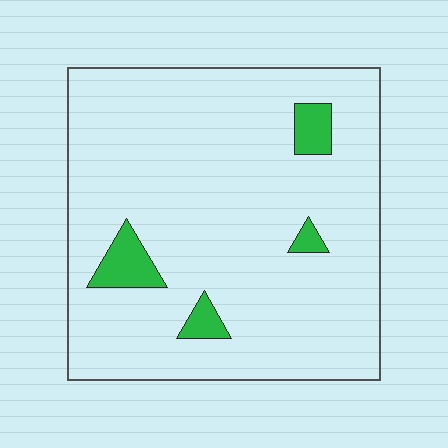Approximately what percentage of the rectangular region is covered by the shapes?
Approximately 5%.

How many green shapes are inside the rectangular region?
4.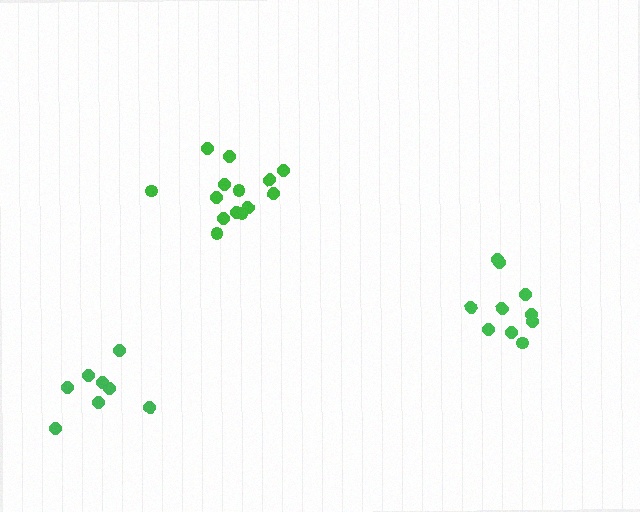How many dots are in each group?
Group 1: 10 dots, Group 2: 8 dots, Group 3: 14 dots (32 total).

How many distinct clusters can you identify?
There are 3 distinct clusters.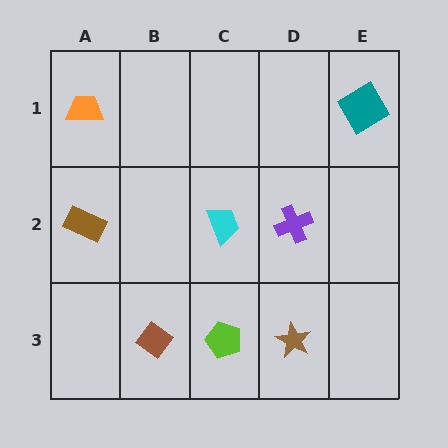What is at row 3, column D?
A brown star.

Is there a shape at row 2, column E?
No, that cell is empty.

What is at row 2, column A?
A brown rectangle.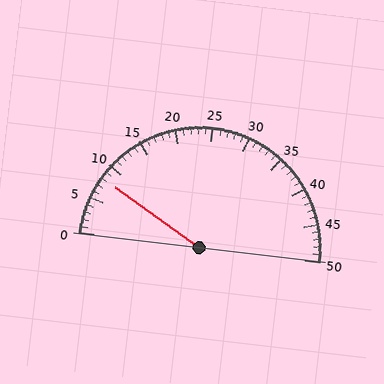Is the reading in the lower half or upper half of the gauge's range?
The reading is in the lower half of the range (0 to 50).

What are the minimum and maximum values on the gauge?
The gauge ranges from 0 to 50.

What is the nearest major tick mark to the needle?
The nearest major tick mark is 10.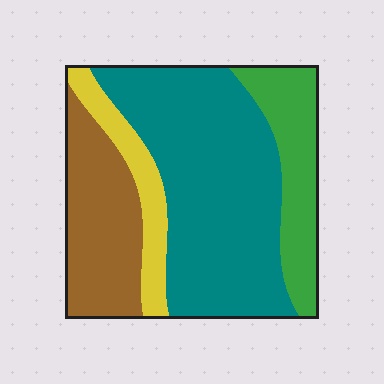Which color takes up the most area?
Teal, at roughly 50%.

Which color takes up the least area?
Yellow, at roughly 10%.